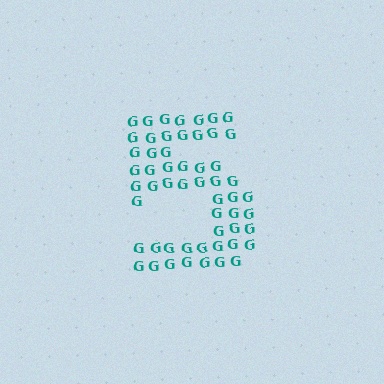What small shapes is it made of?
It is made of small letter G's.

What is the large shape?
The large shape is the digit 5.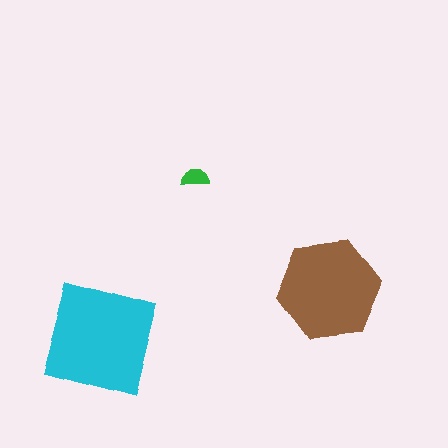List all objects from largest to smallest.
The cyan square, the brown hexagon, the green semicircle.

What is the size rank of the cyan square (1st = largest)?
1st.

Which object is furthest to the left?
The cyan square is leftmost.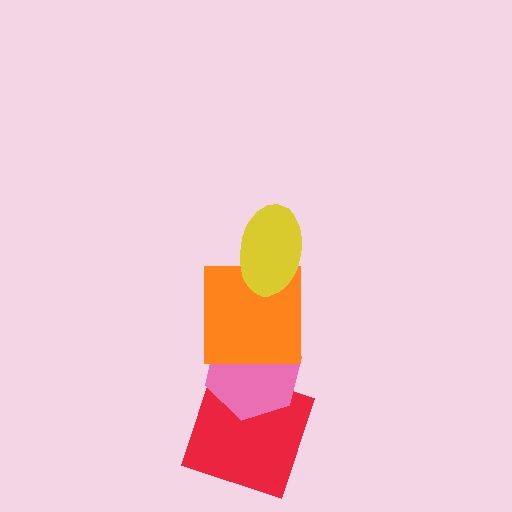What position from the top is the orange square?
The orange square is 2nd from the top.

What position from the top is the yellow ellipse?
The yellow ellipse is 1st from the top.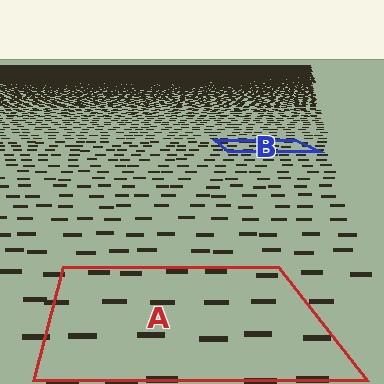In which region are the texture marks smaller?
The texture marks are smaller in region B, because it is farther away.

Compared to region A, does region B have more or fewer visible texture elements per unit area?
Region B has more texture elements per unit area — they are packed more densely because it is farther away.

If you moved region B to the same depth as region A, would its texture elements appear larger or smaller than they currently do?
They would appear larger. At a closer depth, the same texture elements are projected at a bigger on-screen size.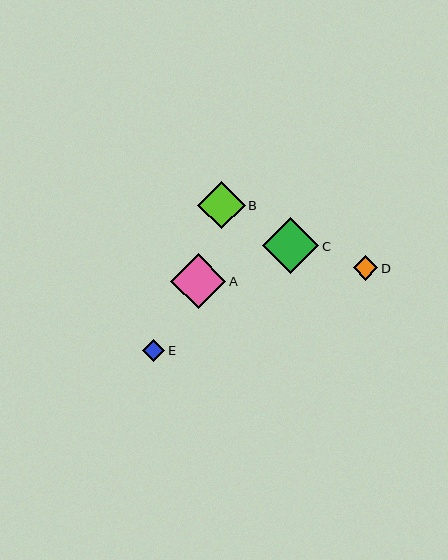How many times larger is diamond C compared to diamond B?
Diamond C is approximately 1.2 times the size of diamond B.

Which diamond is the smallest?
Diamond E is the smallest with a size of approximately 22 pixels.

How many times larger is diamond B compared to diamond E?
Diamond B is approximately 2.1 times the size of diamond E.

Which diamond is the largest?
Diamond C is the largest with a size of approximately 56 pixels.